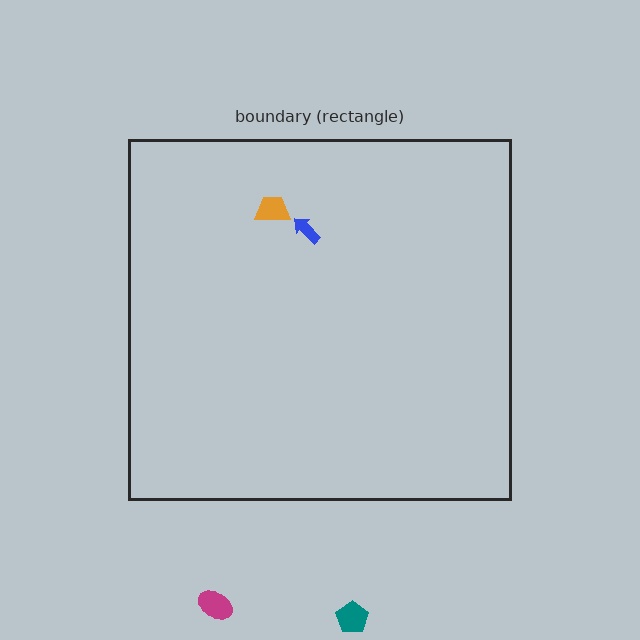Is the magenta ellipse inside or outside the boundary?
Outside.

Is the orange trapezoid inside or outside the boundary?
Inside.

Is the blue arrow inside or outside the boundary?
Inside.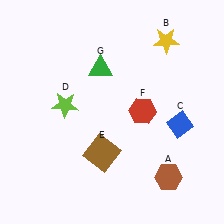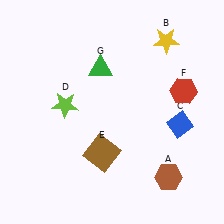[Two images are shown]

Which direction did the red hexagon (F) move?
The red hexagon (F) moved right.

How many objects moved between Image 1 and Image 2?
1 object moved between the two images.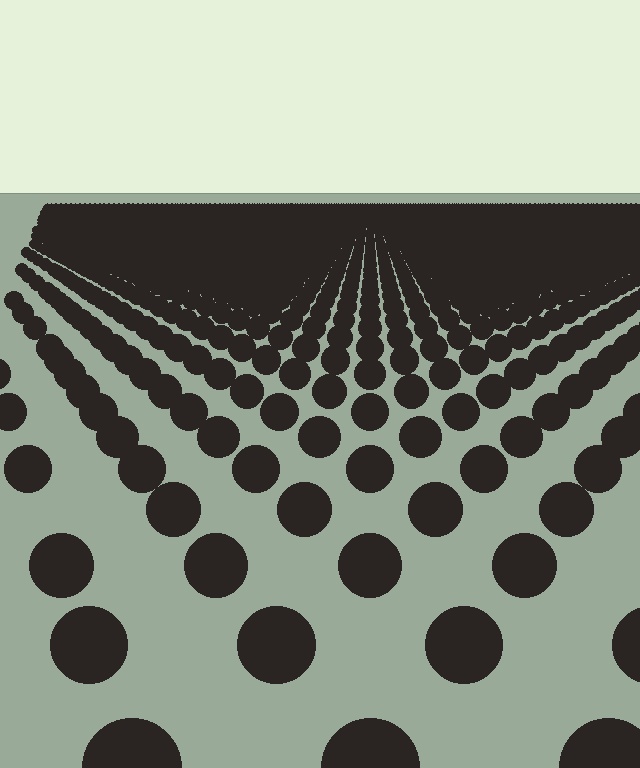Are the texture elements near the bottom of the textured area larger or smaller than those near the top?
Larger. Near the bottom, elements are closer to the viewer and appear at a bigger on-screen size.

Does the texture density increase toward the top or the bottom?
Density increases toward the top.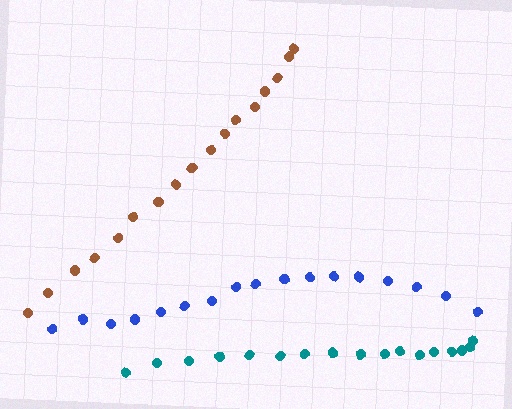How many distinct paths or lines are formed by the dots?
There are 3 distinct paths.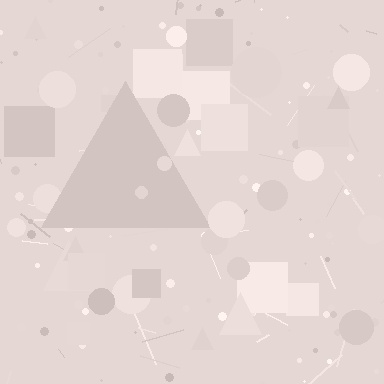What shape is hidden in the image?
A triangle is hidden in the image.